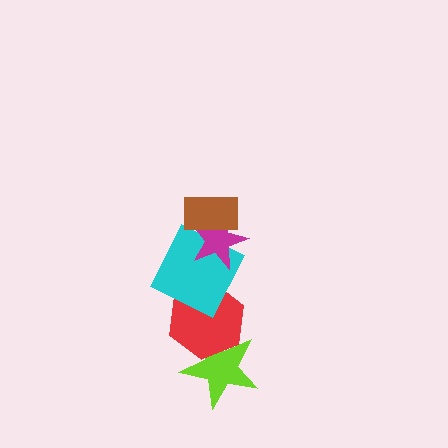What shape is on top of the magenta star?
The brown rectangle is on top of the magenta star.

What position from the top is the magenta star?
The magenta star is 2nd from the top.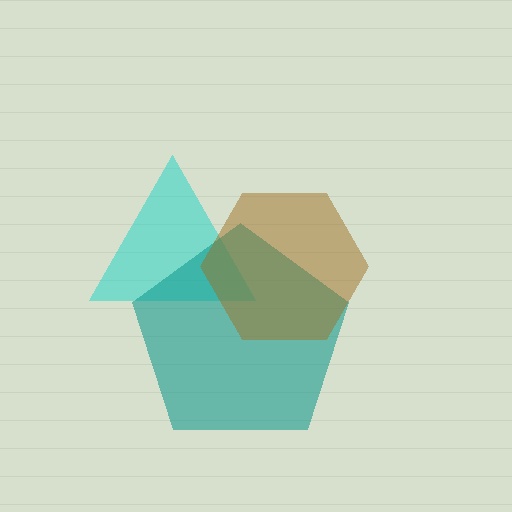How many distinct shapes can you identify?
There are 3 distinct shapes: a cyan triangle, a teal pentagon, a brown hexagon.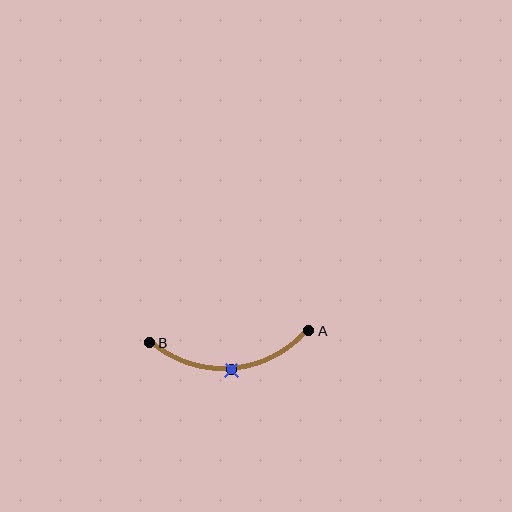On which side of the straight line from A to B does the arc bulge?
The arc bulges below the straight line connecting A and B.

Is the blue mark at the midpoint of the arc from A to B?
Yes. The blue mark lies on the arc at equal arc-length from both A and B — it is the arc midpoint.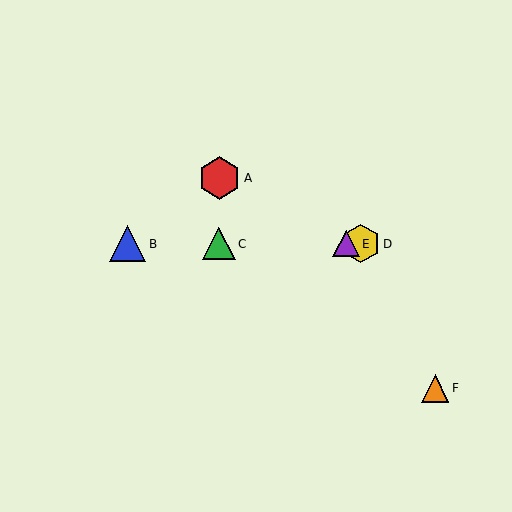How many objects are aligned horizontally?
4 objects (B, C, D, E) are aligned horizontally.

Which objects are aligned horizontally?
Objects B, C, D, E are aligned horizontally.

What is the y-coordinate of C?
Object C is at y≈244.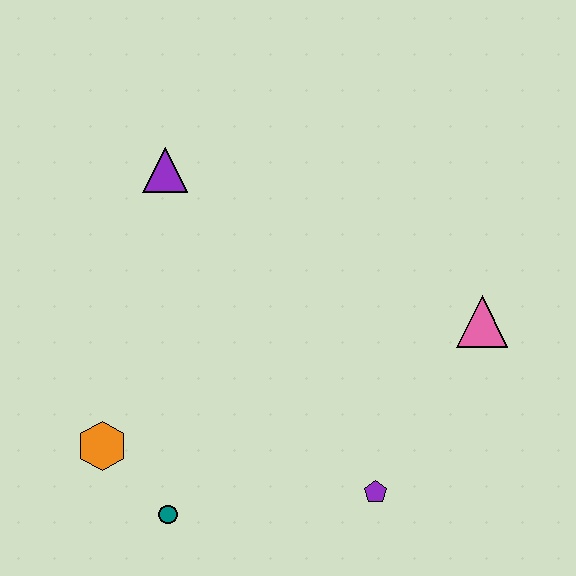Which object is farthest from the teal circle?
The pink triangle is farthest from the teal circle.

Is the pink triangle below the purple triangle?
Yes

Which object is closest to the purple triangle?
The orange hexagon is closest to the purple triangle.